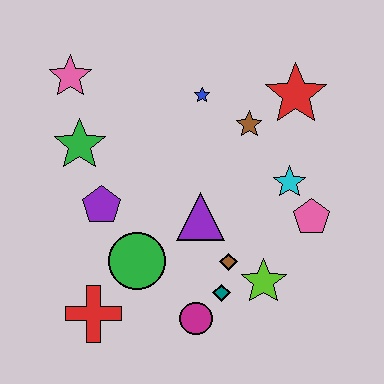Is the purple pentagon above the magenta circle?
Yes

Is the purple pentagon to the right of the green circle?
No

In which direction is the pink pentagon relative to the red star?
The pink pentagon is below the red star.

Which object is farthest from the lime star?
The pink star is farthest from the lime star.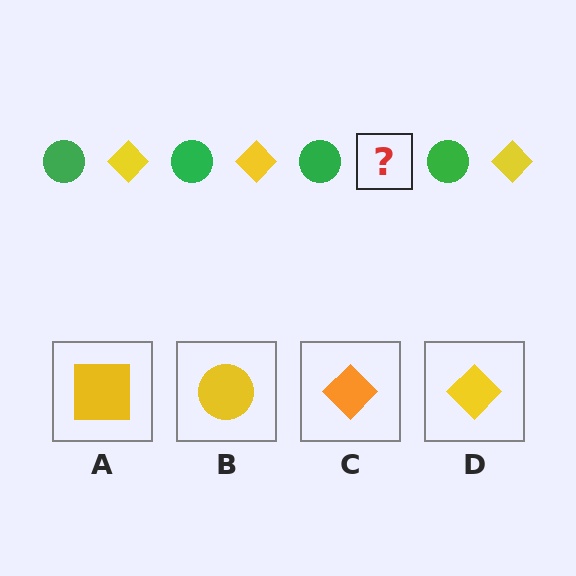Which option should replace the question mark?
Option D.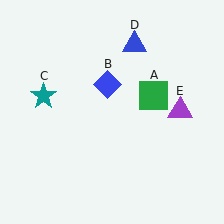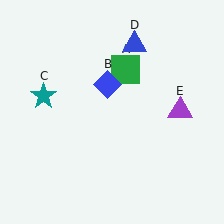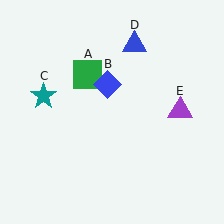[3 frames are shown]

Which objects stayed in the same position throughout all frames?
Blue diamond (object B) and teal star (object C) and blue triangle (object D) and purple triangle (object E) remained stationary.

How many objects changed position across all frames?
1 object changed position: green square (object A).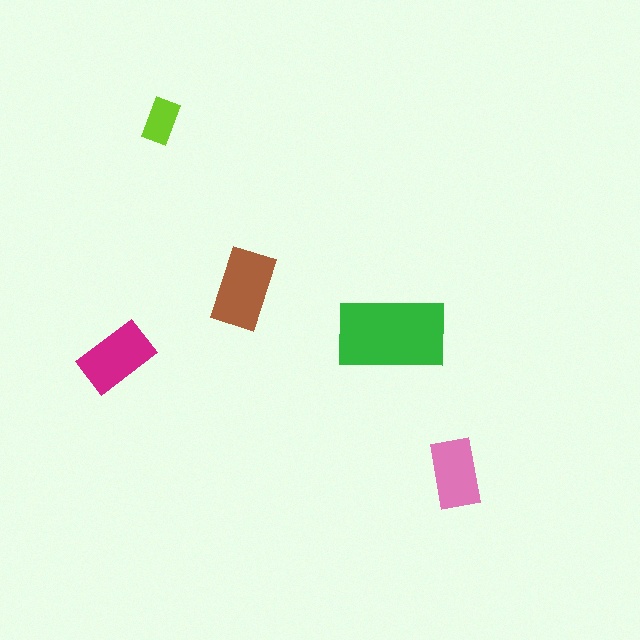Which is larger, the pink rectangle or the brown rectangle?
The brown one.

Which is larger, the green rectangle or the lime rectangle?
The green one.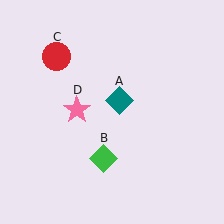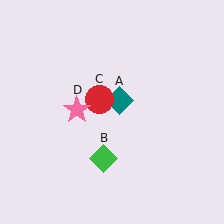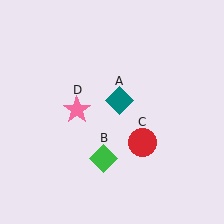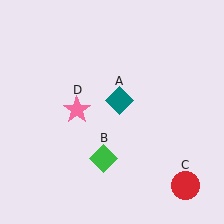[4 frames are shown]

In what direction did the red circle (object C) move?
The red circle (object C) moved down and to the right.